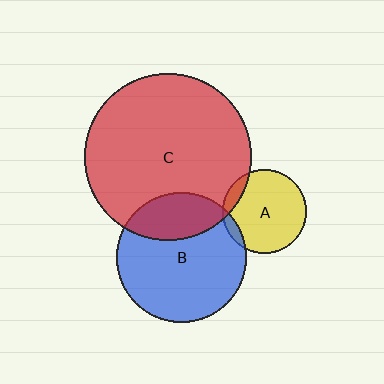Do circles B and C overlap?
Yes.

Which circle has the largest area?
Circle C (red).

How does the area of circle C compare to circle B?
Approximately 1.7 times.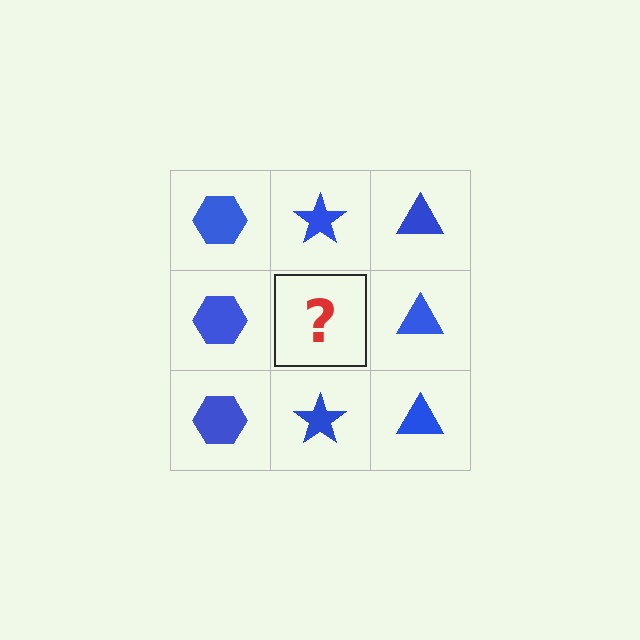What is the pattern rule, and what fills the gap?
The rule is that each column has a consistent shape. The gap should be filled with a blue star.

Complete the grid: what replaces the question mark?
The question mark should be replaced with a blue star.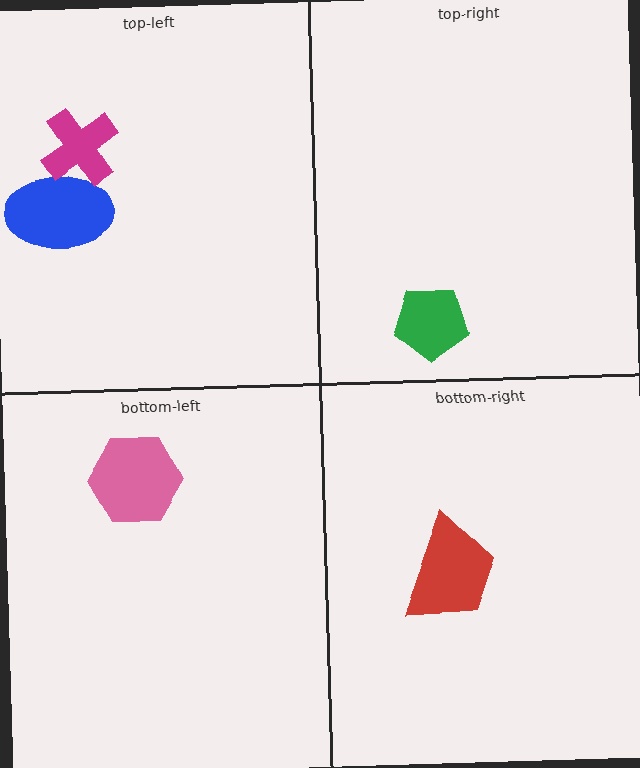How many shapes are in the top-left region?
2.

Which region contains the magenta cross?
The top-left region.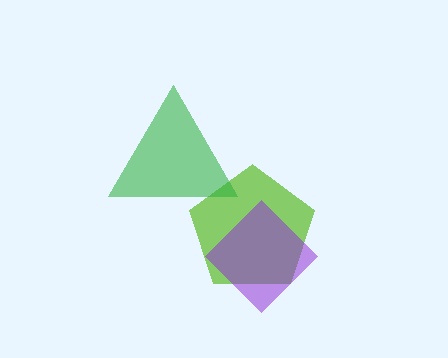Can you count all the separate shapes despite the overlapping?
Yes, there are 3 separate shapes.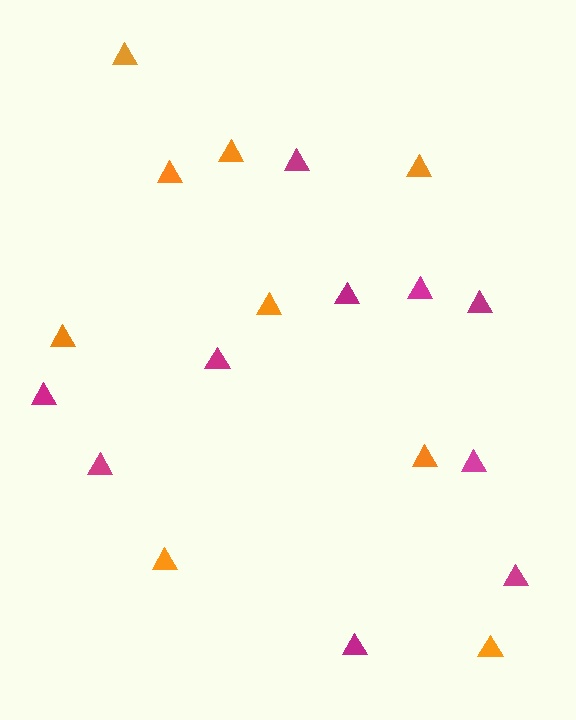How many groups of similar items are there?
There are 2 groups: one group of magenta triangles (10) and one group of orange triangles (9).